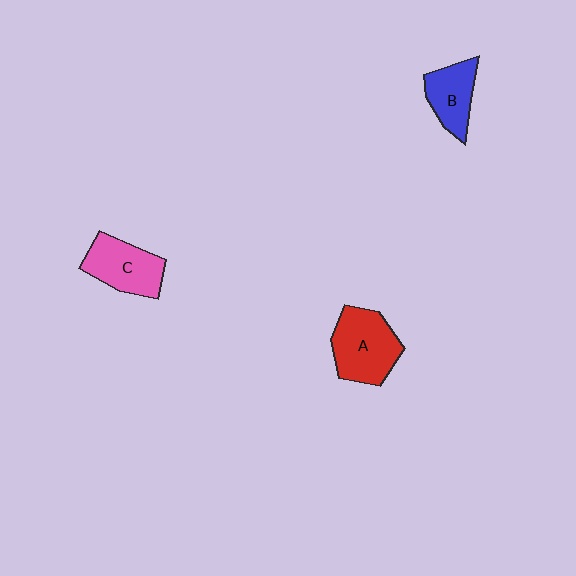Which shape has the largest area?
Shape A (red).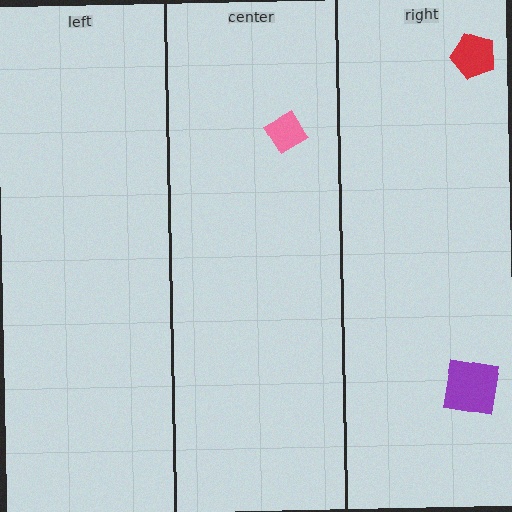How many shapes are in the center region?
1.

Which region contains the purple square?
The right region.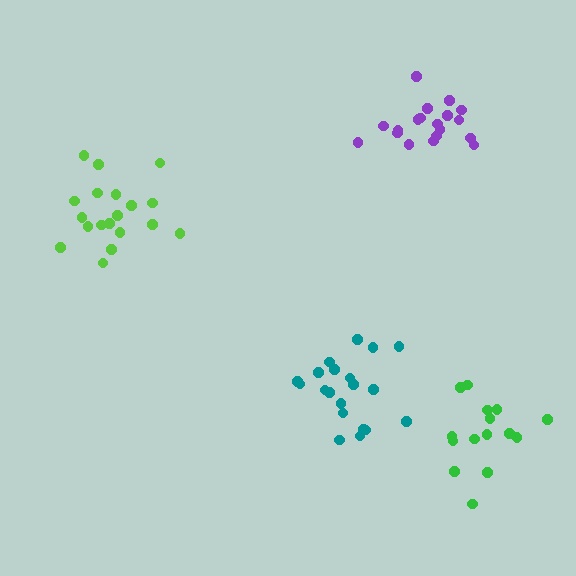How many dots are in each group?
Group 1: 19 dots, Group 2: 20 dots, Group 3: 15 dots, Group 4: 19 dots (73 total).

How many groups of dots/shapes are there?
There are 4 groups.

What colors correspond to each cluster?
The clusters are colored: lime, teal, green, purple.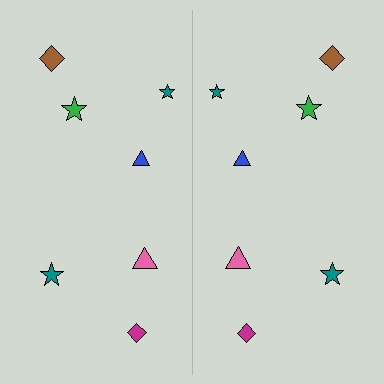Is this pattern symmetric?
Yes, this pattern has bilateral (reflection) symmetry.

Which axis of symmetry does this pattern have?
The pattern has a vertical axis of symmetry running through the center of the image.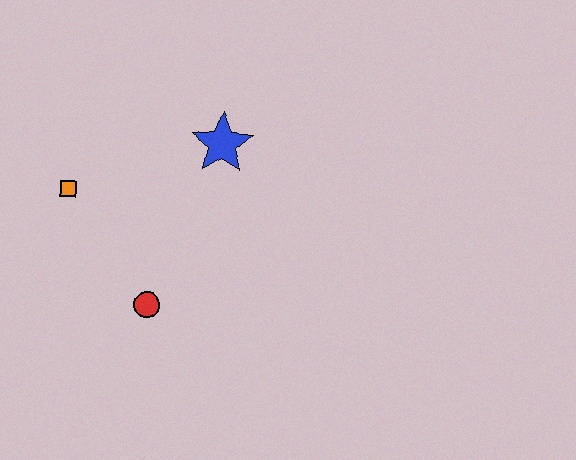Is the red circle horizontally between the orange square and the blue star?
Yes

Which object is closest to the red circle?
The orange square is closest to the red circle.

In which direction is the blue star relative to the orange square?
The blue star is to the right of the orange square.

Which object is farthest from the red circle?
The blue star is farthest from the red circle.